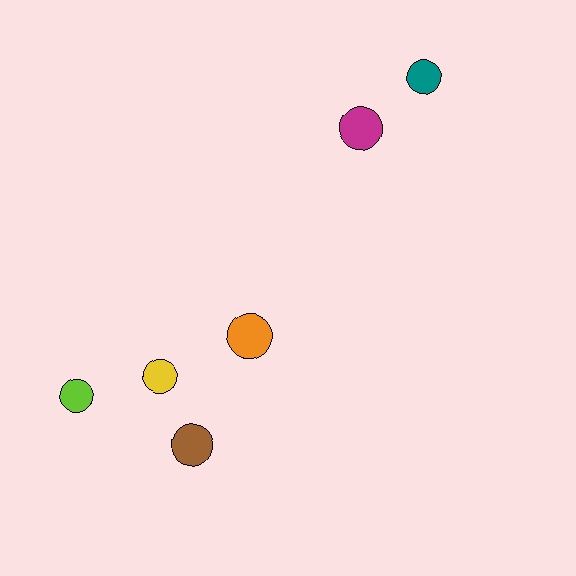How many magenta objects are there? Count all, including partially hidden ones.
There is 1 magenta object.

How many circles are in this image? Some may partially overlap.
There are 6 circles.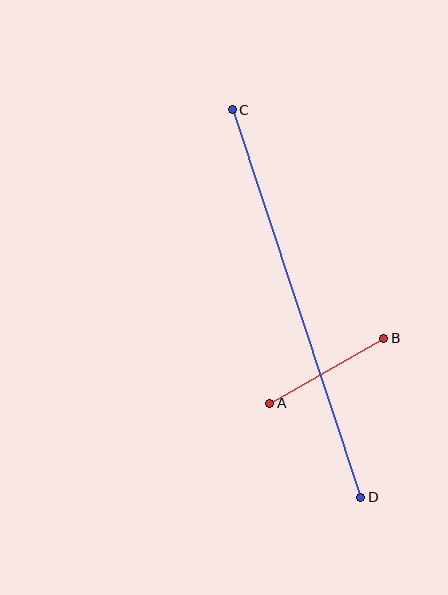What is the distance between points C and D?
The distance is approximately 408 pixels.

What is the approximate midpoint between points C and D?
The midpoint is at approximately (296, 304) pixels.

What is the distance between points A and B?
The distance is approximately 131 pixels.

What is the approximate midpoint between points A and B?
The midpoint is at approximately (327, 371) pixels.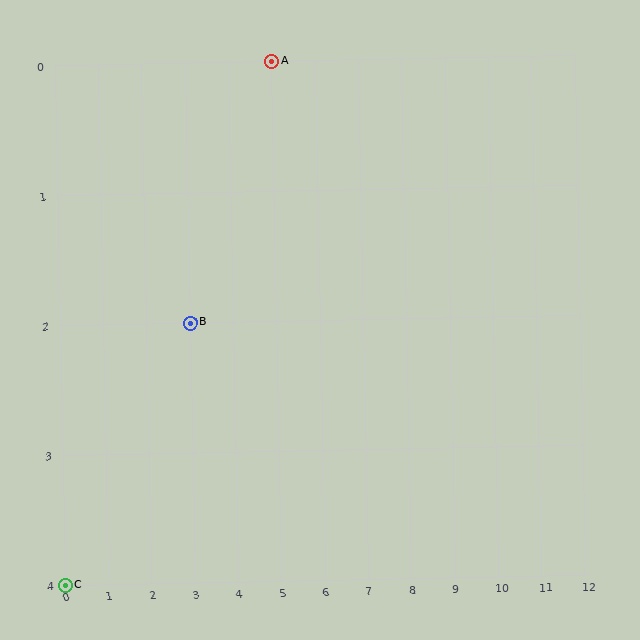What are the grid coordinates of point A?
Point A is at grid coordinates (5, 0).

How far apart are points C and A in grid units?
Points C and A are 5 columns and 4 rows apart (about 6.4 grid units diagonally).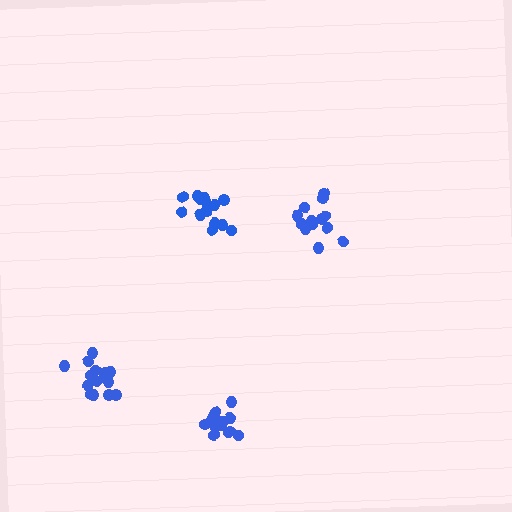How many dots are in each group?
Group 1: 16 dots, Group 2: 14 dots, Group 3: 16 dots, Group 4: 14 dots (60 total).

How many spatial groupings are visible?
There are 4 spatial groupings.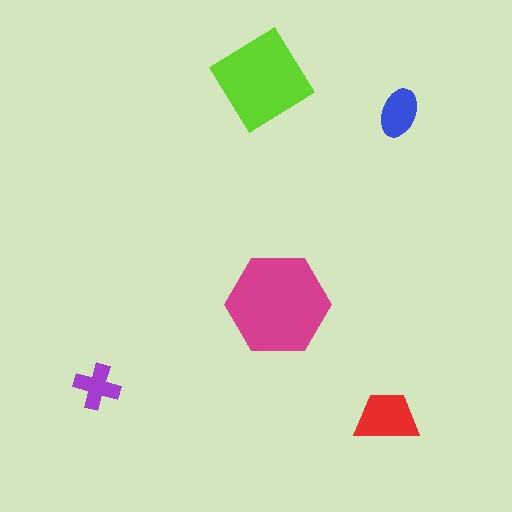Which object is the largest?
The magenta hexagon.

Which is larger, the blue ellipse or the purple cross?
The blue ellipse.